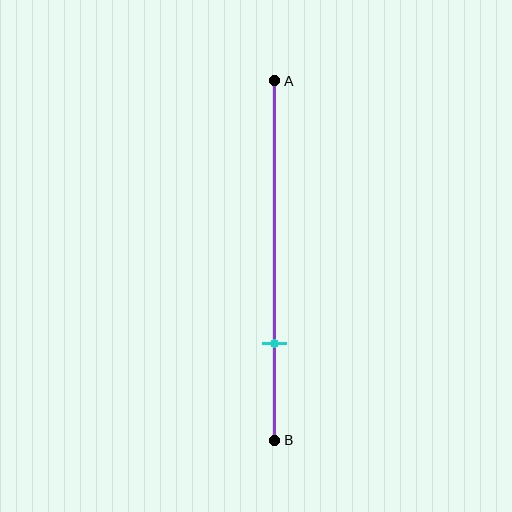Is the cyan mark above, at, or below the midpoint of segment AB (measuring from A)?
The cyan mark is below the midpoint of segment AB.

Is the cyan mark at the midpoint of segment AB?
No, the mark is at about 75% from A, not at the 50% midpoint.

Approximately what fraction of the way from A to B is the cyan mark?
The cyan mark is approximately 75% of the way from A to B.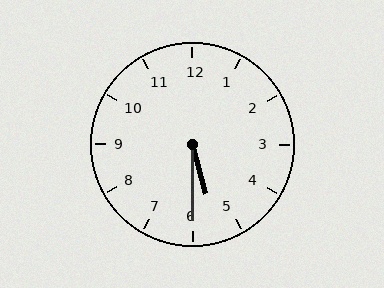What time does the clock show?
5:30.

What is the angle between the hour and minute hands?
Approximately 15 degrees.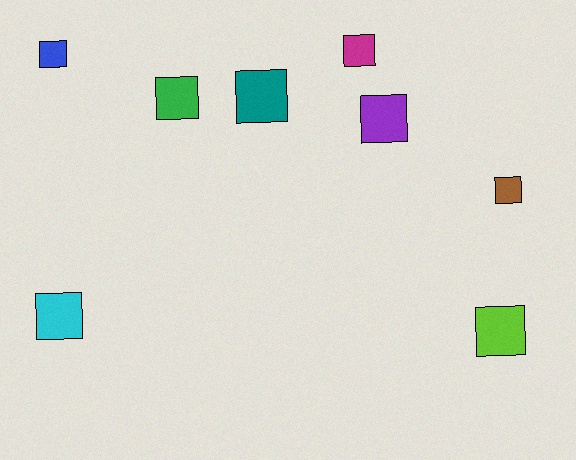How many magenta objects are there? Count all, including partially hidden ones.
There is 1 magenta object.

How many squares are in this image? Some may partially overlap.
There are 8 squares.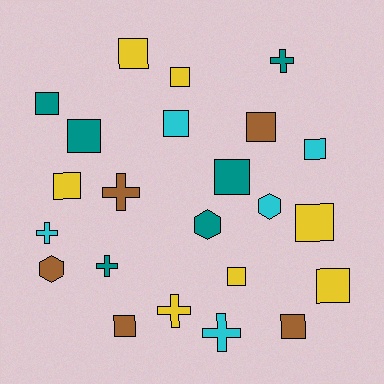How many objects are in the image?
There are 23 objects.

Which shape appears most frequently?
Square, with 14 objects.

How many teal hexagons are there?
There is 1 teal hexagon.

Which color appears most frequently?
Yellow, with 7 objects.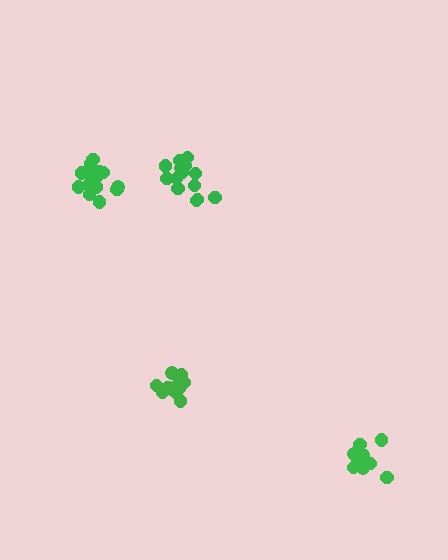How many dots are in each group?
Group 1: 11 dots, Group 2: 14 dots, Group 3: 13 dots, Group 4: 15 dots (53 total).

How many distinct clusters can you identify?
There are 4 distinct clusters.